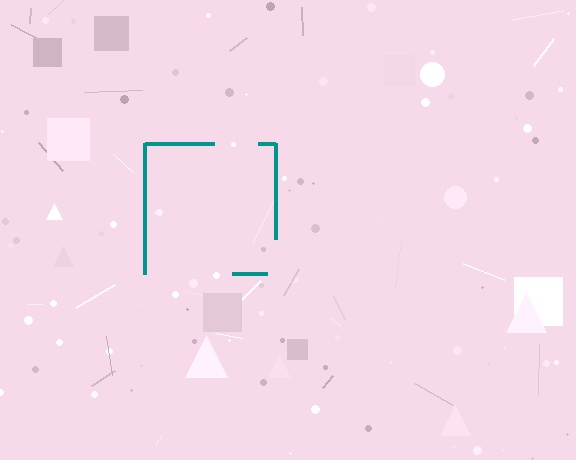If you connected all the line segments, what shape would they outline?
They would outline a square.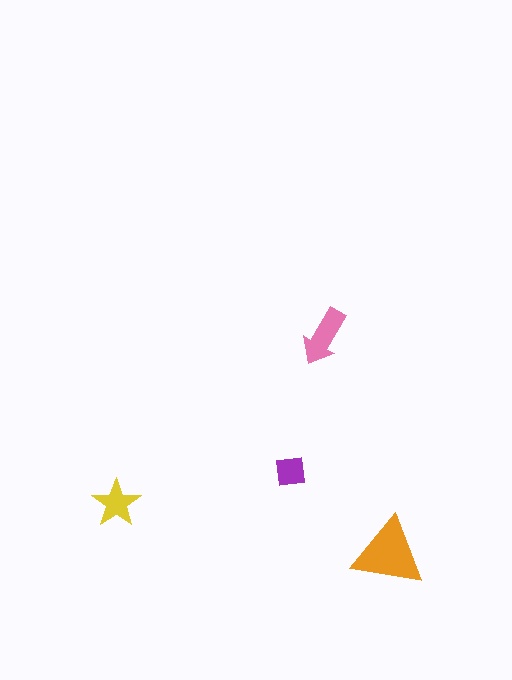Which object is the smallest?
The purple square.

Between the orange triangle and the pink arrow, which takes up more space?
The orange triangle.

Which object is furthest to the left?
The yellow star is leftmost.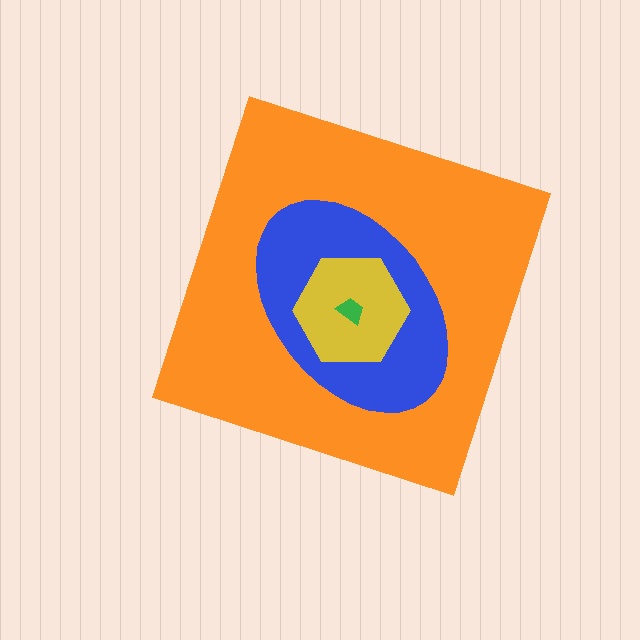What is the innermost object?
The green trapezoid.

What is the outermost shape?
The orange diamond.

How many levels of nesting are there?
4.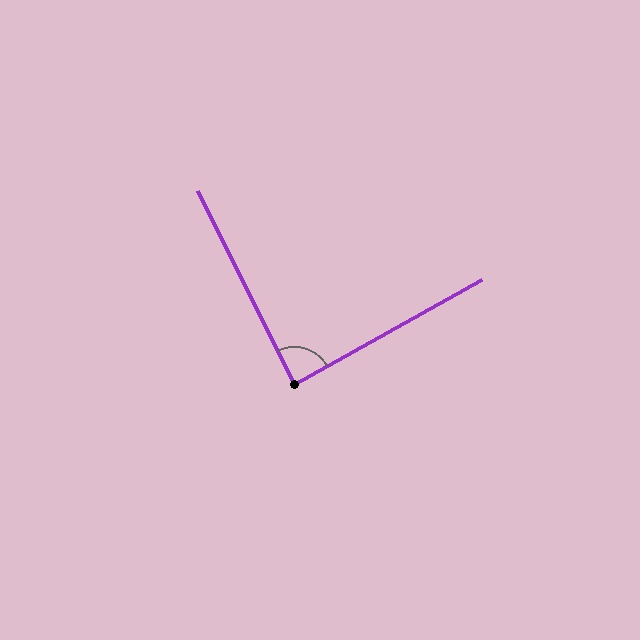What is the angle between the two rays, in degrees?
Approximately 87 degrees.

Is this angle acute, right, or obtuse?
It is approximately a right angle.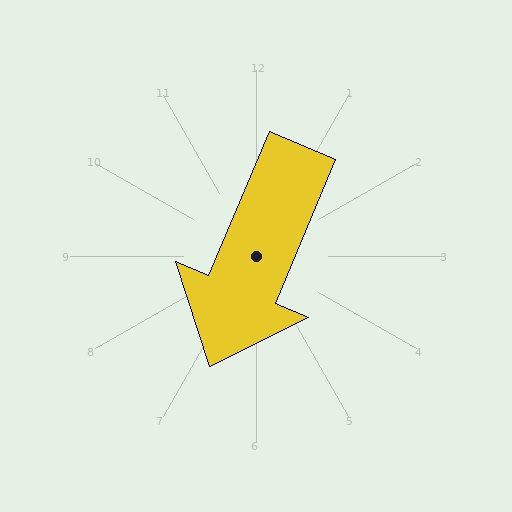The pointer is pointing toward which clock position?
Roughly 7 o'clock.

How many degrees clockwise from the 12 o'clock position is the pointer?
Approximately 203 degrees.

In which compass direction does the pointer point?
Southwest.